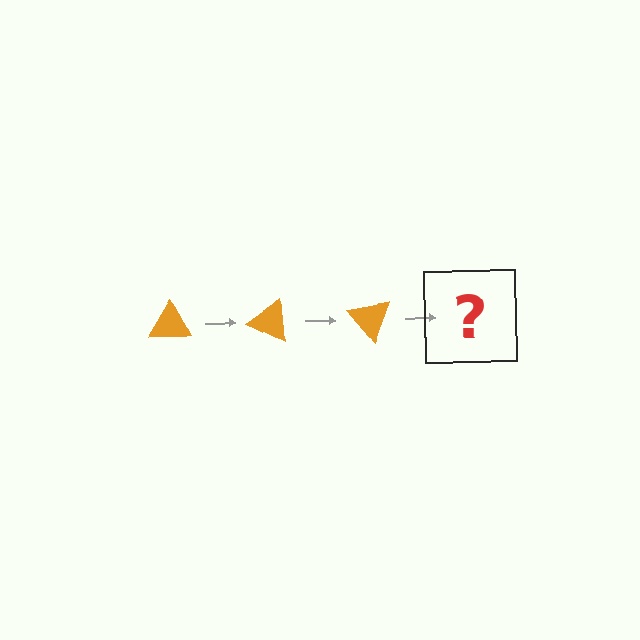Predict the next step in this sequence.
The next step is an orange triangle rotated 75 degrees.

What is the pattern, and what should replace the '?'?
The pattern is that the triangle rotates 25 degrees each step. The '?' should be an orange triangle rotated 75 degrees.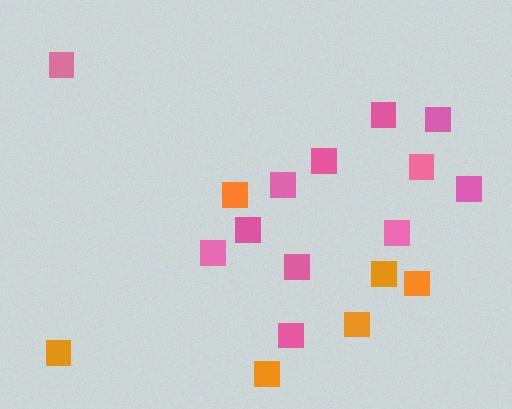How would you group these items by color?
There are 2 groups: one group of pink squares (12) and one group of orange squares (6).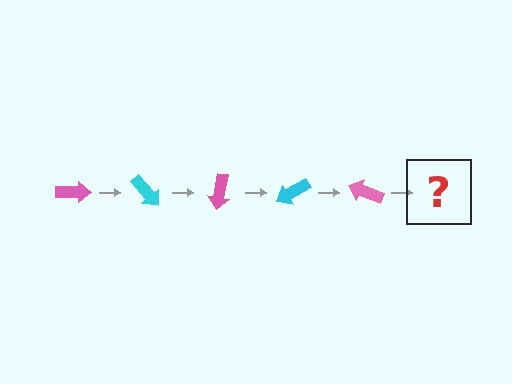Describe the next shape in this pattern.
It should be a cyan arrow, rotated 250 degrees from the start.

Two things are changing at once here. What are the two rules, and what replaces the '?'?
The two rules are that it rotates 50 degrees each step and the color cycles through pink and cyan. The '?' should be a cyan arrow, rotated 250 degrees from the start.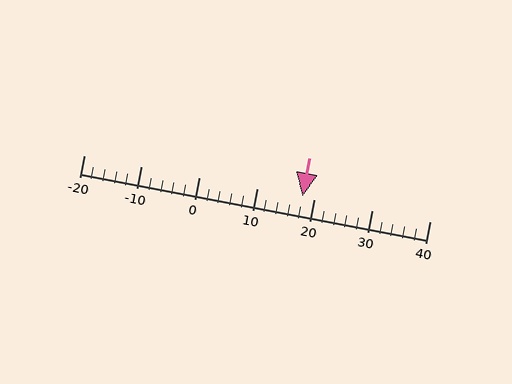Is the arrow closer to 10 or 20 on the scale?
The arrow is closer to 20.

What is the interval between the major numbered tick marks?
The major tick marks are spaced 10 units apart.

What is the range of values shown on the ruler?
The ruler shows values from -20 to 40.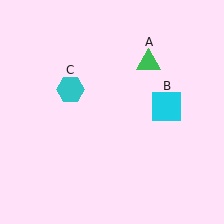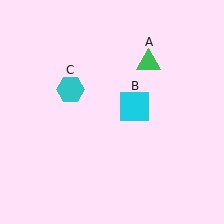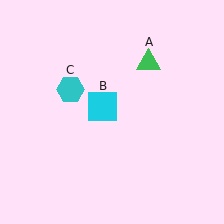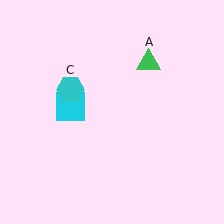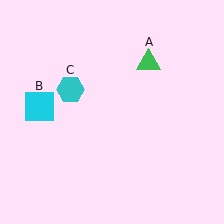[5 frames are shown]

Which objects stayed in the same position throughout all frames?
Green triangle (object A) and cyan hexagon (object C) remained stationary.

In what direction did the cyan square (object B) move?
The cyan square (object B) moved left.